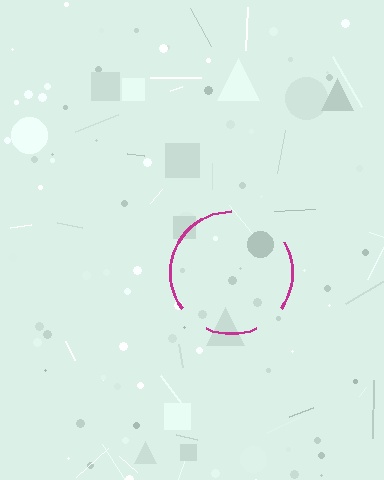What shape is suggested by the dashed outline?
The dashed outline suggests a circle.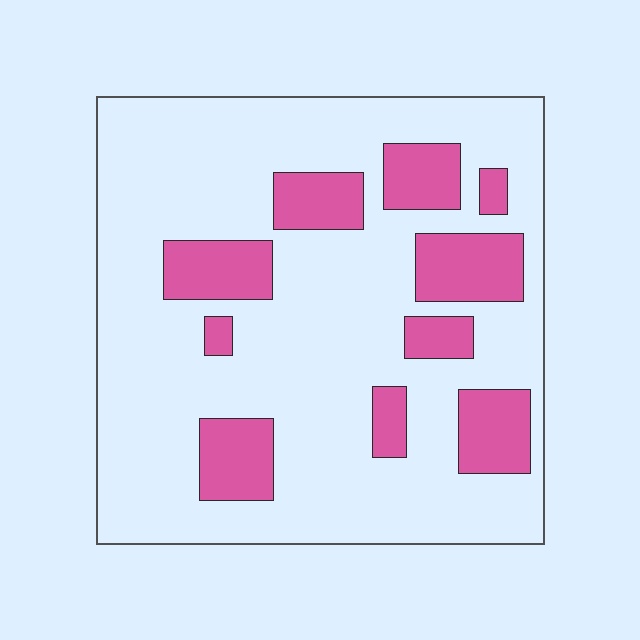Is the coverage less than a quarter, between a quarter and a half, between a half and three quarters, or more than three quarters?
Less than a quarter.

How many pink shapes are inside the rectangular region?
10.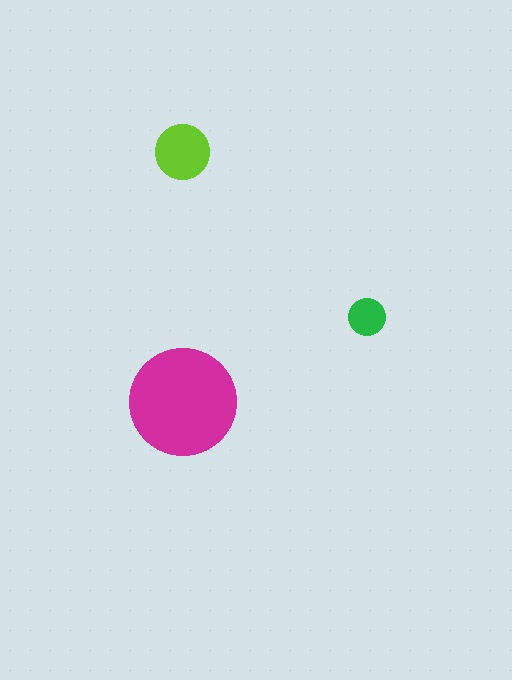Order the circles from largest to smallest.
the magenta one, the lime one, the green one.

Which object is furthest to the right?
The green circle is rightmost.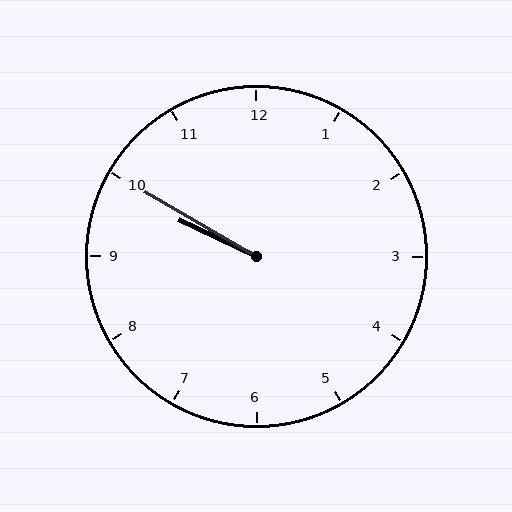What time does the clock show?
9:50.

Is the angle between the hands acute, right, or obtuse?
It is acute.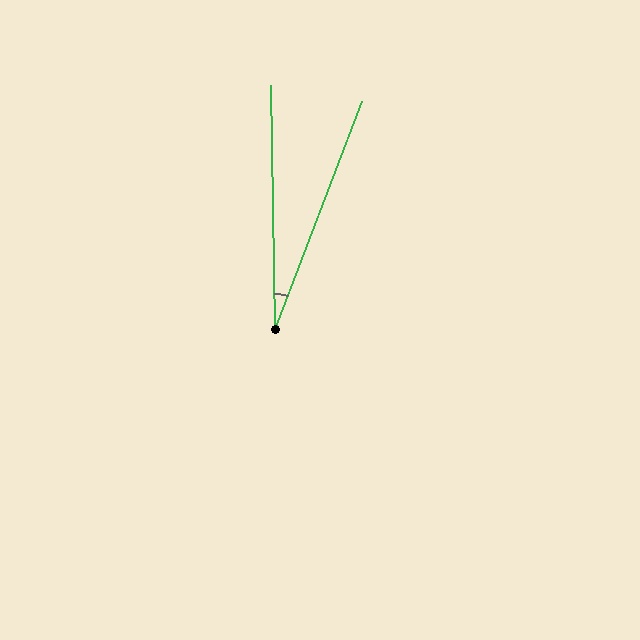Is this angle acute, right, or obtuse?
It is acute.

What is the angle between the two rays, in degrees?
Approximately 22 degrees.